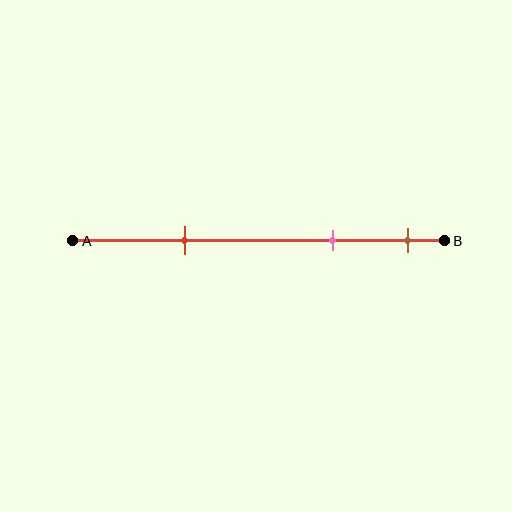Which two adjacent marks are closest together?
The pink and brown marks are the closest adjacent pair.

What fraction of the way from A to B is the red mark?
The red mark is approximately 30% (0.3) of the way from A to B.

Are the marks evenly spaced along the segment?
No, the marks are not evenly spaced.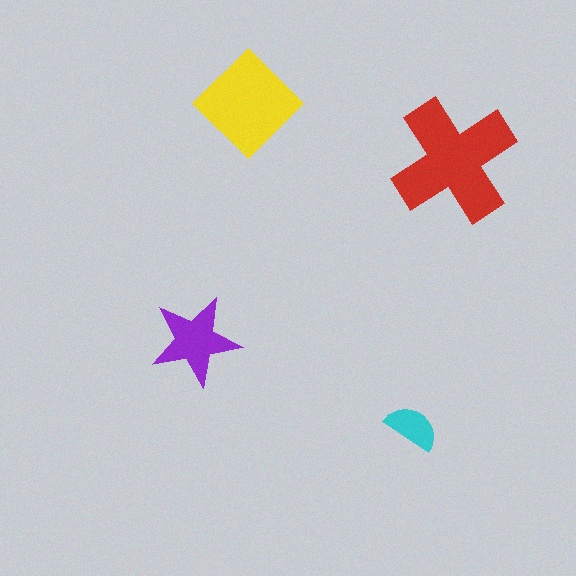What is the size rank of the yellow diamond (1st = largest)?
2nd.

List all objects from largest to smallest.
The red cross, the yellow diamond, the purple star, the cyan semicircle.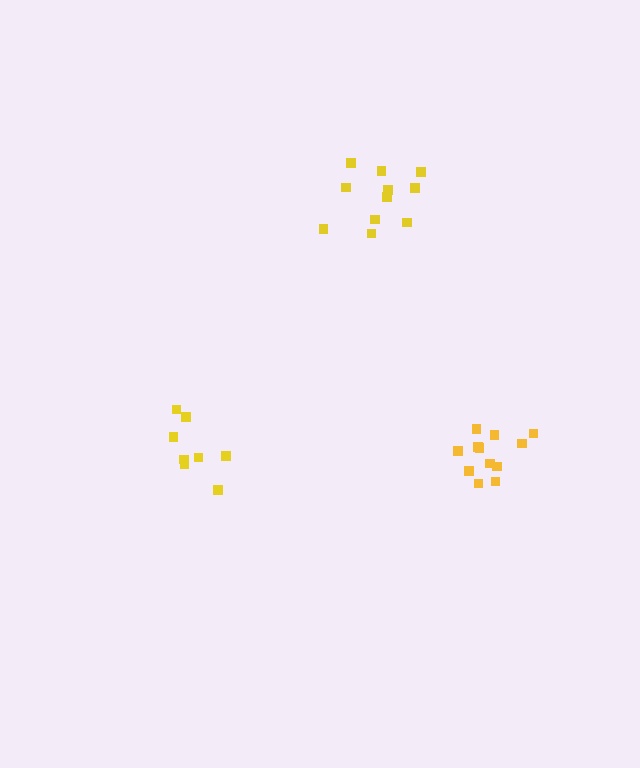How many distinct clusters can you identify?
There are 3 distinct clusters.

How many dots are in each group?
Group 1: 11 dots, Group 2: 8 dots, Group 3: 12 dots (31 total).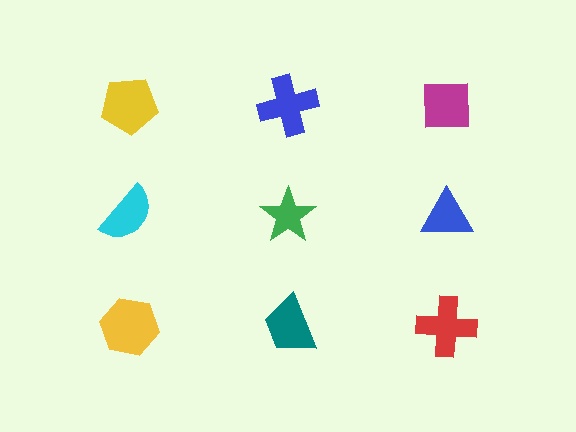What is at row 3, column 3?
A red cross.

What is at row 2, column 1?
A cyan semicircle.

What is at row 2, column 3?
A blue triangle.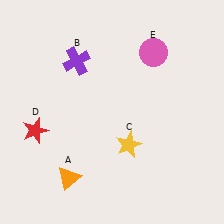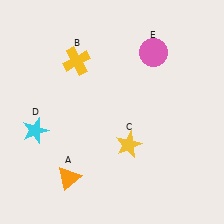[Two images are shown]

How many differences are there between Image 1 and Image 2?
There are 2 differences between the two images.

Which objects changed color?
B changed from purple to yellow. D changed from red to cyan.